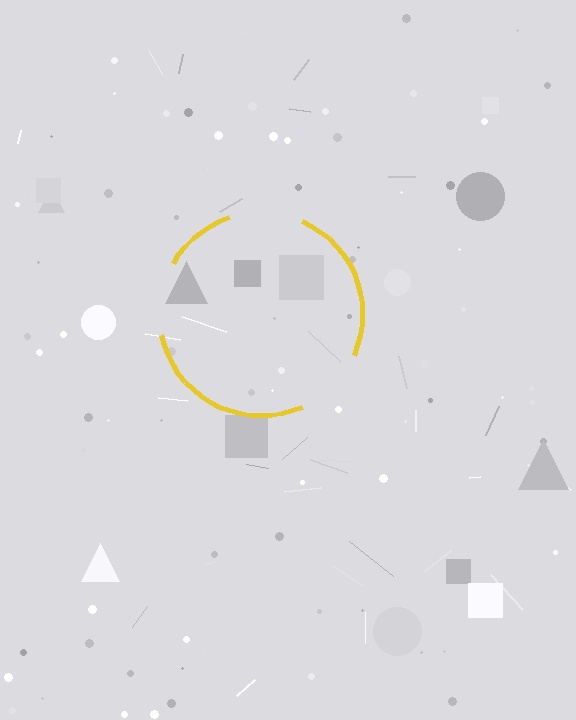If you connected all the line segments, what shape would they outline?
They would outline a circle.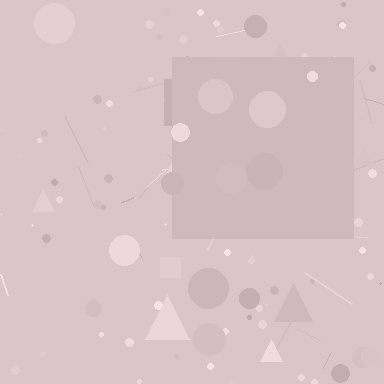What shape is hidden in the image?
A square is hidden in the image.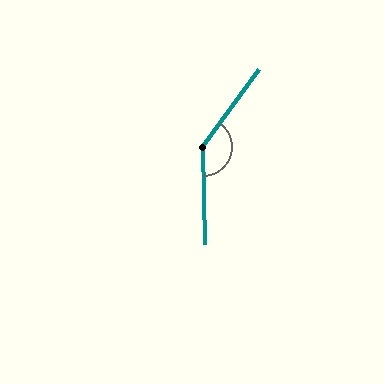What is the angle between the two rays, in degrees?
Approximately 143 degrees.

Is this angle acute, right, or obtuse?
It is obtuse.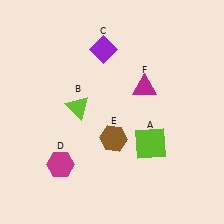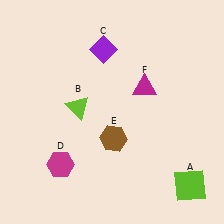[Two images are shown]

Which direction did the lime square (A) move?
The lime square (A) moved down.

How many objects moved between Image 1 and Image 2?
1 object moved between the two images.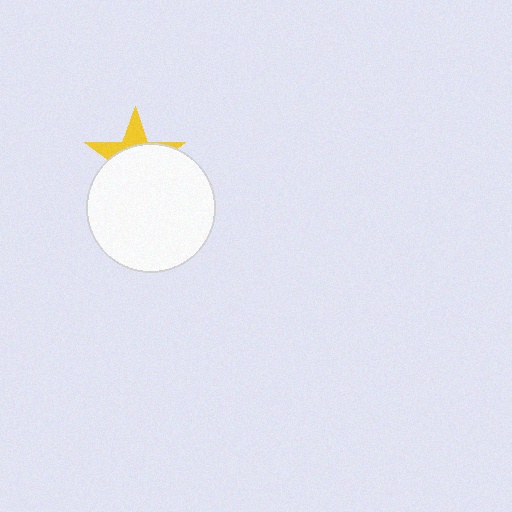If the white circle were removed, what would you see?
You would see the complete yellow star.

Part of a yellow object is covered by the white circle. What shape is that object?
It is a star.